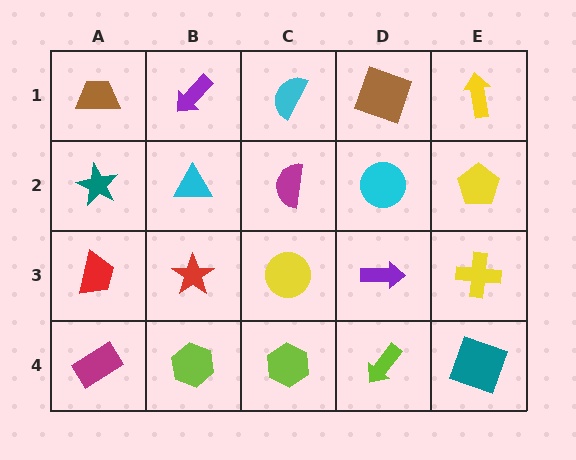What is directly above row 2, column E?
A yellow arrow.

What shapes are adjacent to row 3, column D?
A cyan circle (row 2, column D), a lime arrow (row 4, column D), a yellow circle (row 3, column C), a yellow cross (row 3, column E).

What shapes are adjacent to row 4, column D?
A purple arrow (row 3, column D), a lime hexagon (row 4, column C), a teal square (row 4, column E).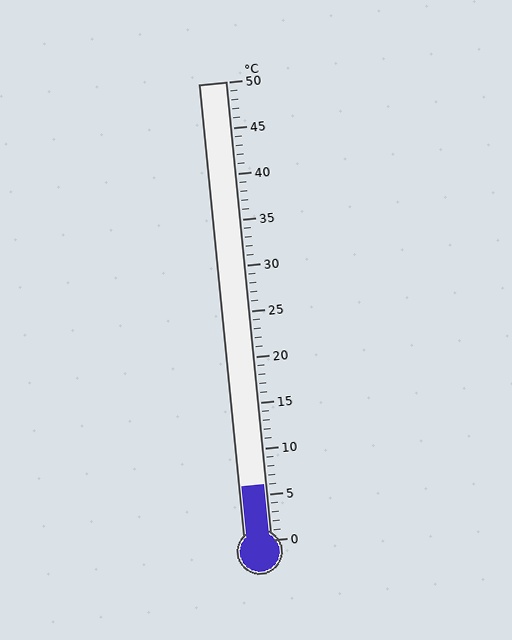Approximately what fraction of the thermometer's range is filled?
The thermometer is filled to approximately 10% of its range.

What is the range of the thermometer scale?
The thermometer scale ranges from 0°C to 50°C.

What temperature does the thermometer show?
The thermometer shows approximately 6°C.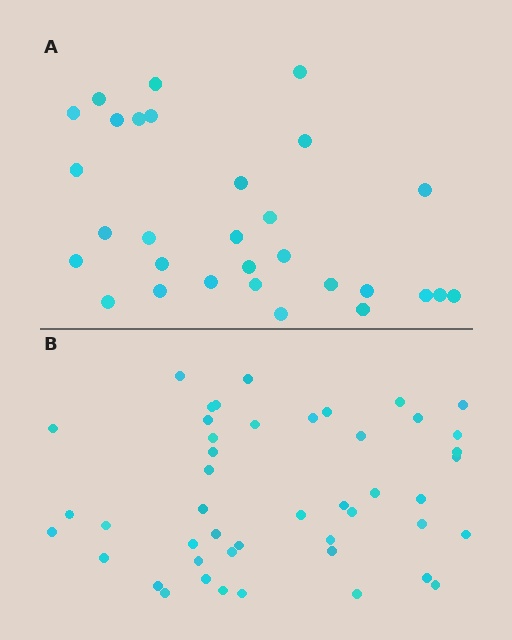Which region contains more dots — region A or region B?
Region B (the bottom region) has more dots.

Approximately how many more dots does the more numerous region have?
Region B has approximately 15 more dots than region A.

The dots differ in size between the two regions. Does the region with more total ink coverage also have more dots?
No. Region A has more total ink coverage because its dots are larger, but region B actually contains more individual dots. Total area can be misleading — the number of items is what matters here.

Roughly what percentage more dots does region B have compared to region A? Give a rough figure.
About 55% more.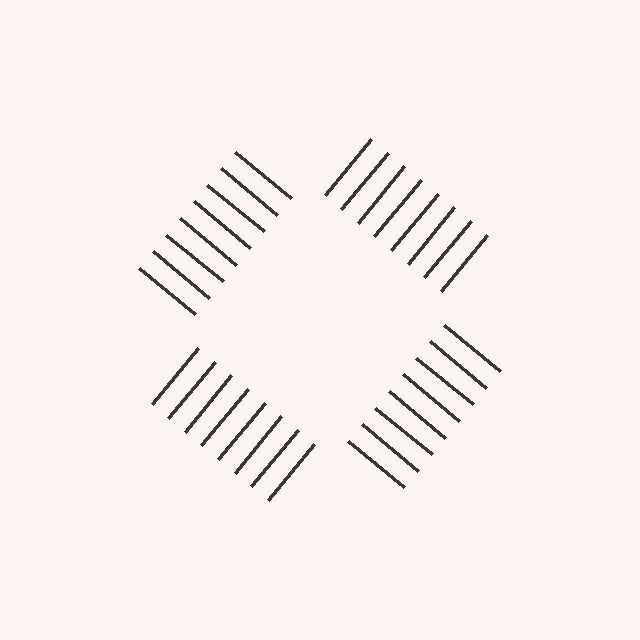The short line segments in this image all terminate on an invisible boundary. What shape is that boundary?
An illusory square — the line segments terminate on its edges but no continuous stroke is drawn.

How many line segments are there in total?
32 — 8 along each of the 4 edges.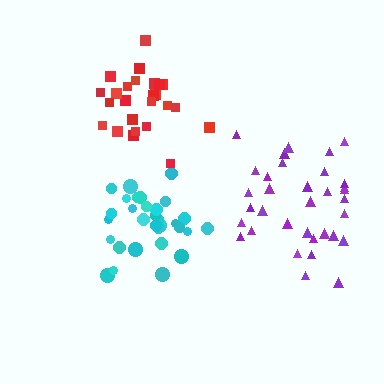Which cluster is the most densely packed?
Red.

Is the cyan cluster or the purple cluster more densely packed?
Cyan.